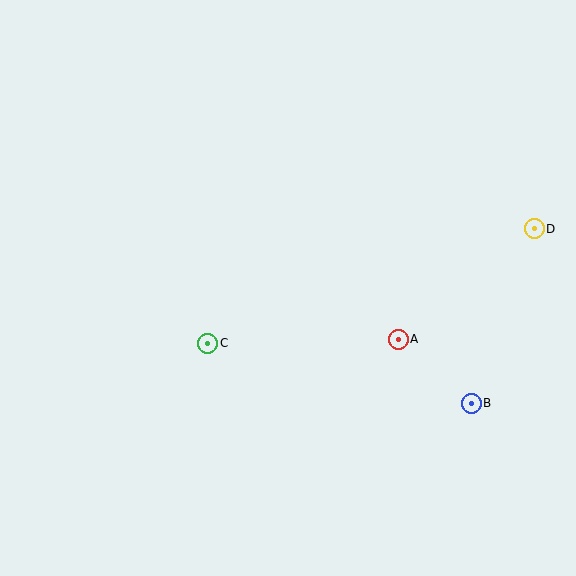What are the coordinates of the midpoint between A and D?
The midpoint between A and D is at (466, 284).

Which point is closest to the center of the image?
Point C at (208, 343) is closest to the center.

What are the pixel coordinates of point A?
Point A is at (398, 339).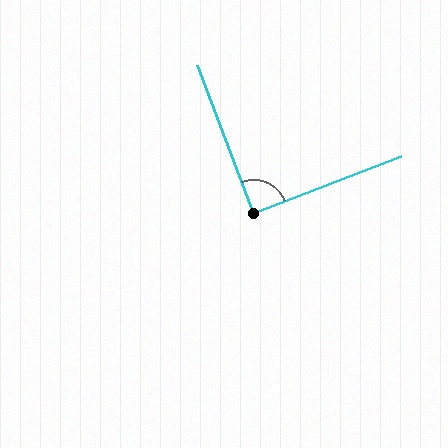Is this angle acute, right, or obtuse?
It is approximately a right angle.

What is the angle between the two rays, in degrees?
Approximately 90 degrees.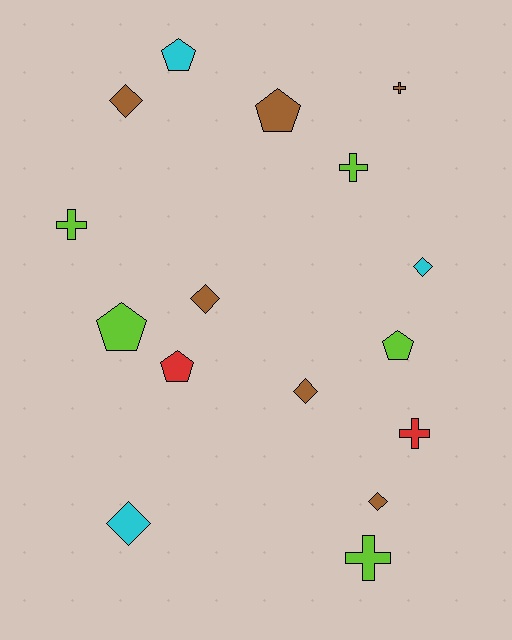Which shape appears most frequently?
Diamond, with 6 objects.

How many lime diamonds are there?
There are no lime diamonds.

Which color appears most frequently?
Brown, with 6 objects.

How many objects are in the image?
There are 16 objects.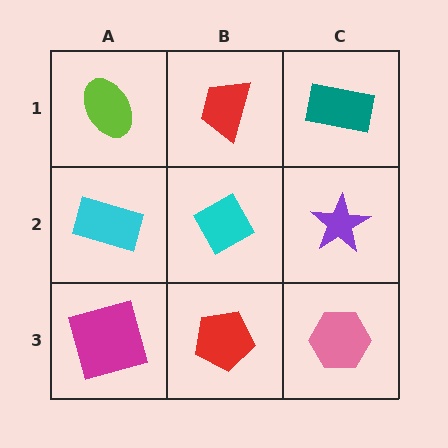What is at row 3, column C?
A pink hexagon.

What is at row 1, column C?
A teal rectangle.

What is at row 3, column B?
A red pentagon.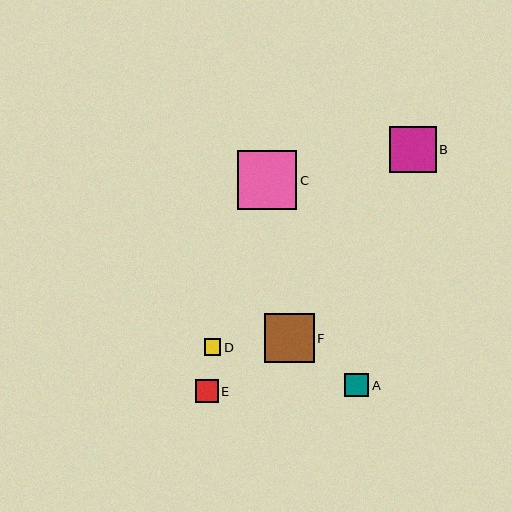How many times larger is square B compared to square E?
Square B is approximately 2.0 times the size of square E.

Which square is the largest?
Square C is the largest with a size of approximately 59 pixels.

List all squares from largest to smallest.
From largest to smallest: C, F, B, A, E, D.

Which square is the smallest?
Square D is the smallest with a size of approximately 17 pixels.